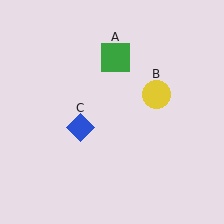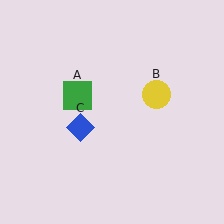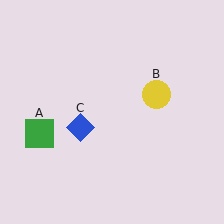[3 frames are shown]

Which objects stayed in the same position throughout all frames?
Yellow circle (object B) and blue diamond (object C) remained stationary.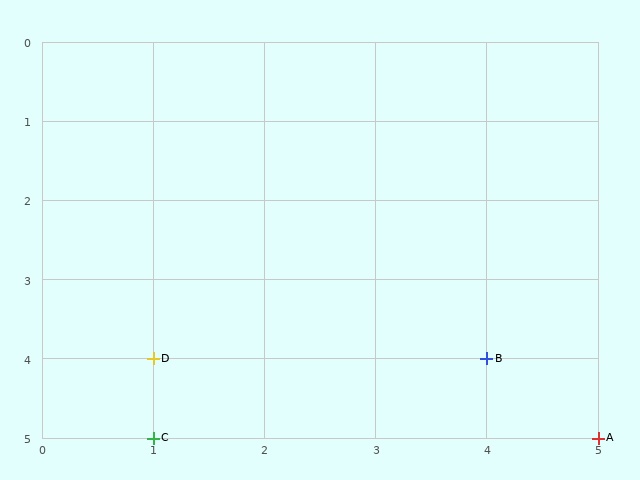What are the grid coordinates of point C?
Point C is at grid coordinates (1, 5).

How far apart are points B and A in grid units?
Points B and A are 1 column and 1 row apart (about 1.4 grid units diagonally).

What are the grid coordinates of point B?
Point B is at grid coordinates (4, 4).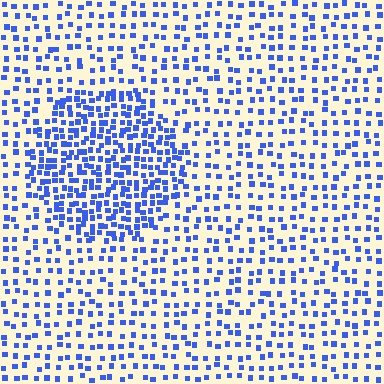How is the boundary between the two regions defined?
The boundary is defined by a change in element density (approximately 2.1x ratio). All elements are the same color, size, and shape.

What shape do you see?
I see a circle.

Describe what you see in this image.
The image contains small blue elements arranged at two different densities. A circle-shaped region is visible where the elements are more densely packed than the surrounding area.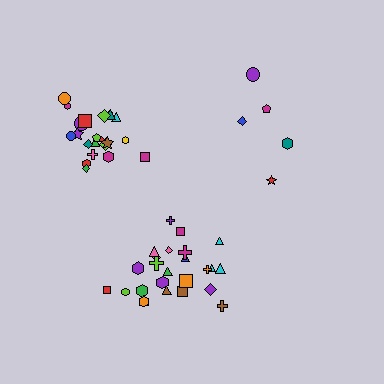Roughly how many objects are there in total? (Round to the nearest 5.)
Roughly 50 objects in total.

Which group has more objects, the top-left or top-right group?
The top-left group.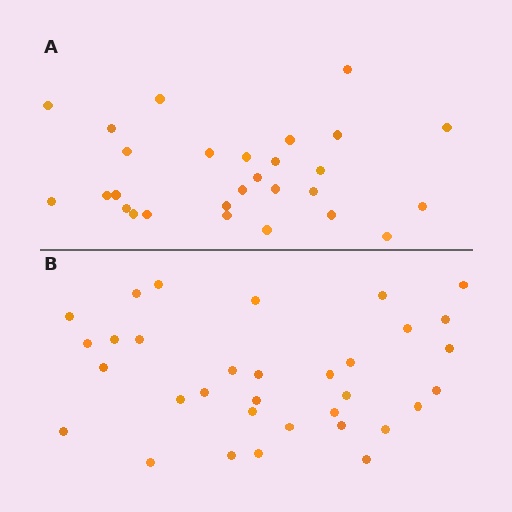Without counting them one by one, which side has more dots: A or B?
Region B (the bottom region) has more dots.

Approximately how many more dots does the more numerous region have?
Region B has about 5 more dots than region A.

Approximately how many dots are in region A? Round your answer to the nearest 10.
About 30 dots. (The exact count is 28, which rounds to 30.)